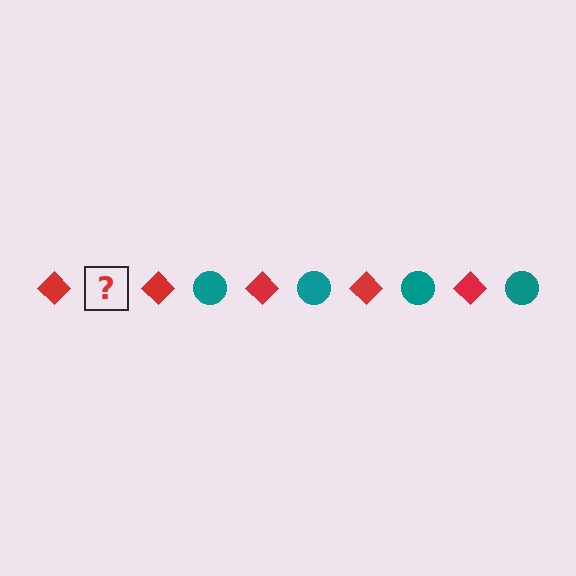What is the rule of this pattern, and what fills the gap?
The rule is that the pattern alternates between red diamond and teal circle. The gap should be filled with a teal circle.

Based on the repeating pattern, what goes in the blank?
The blank should be a teal circle.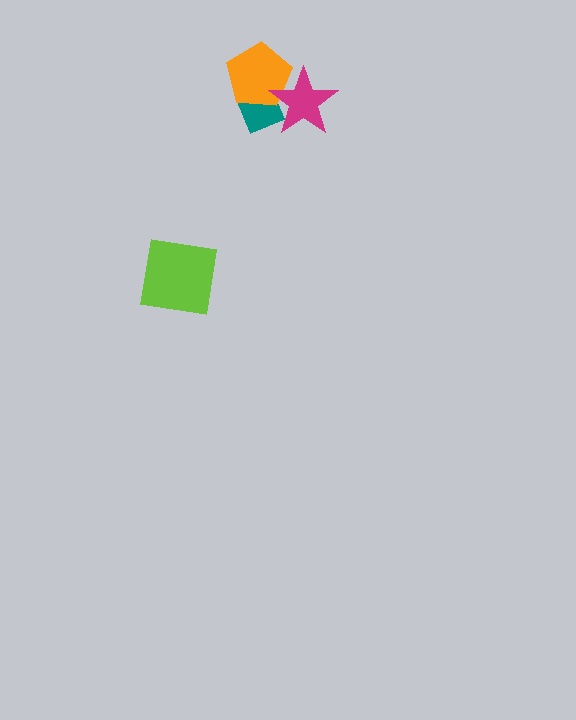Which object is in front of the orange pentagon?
The magenta star is in front of the orange pentagon.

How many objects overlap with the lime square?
0 objects overlap with the lime square.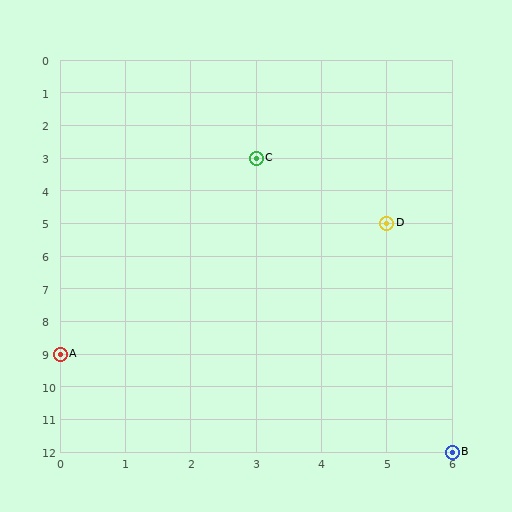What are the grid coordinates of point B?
Point B is at grid coordinates (6, 12).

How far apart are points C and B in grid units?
Points C and B are 3 columns and 9 rows apart (about 9.5 grid units diagonally).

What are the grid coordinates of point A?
Point A is at grid coordinates (0, 9).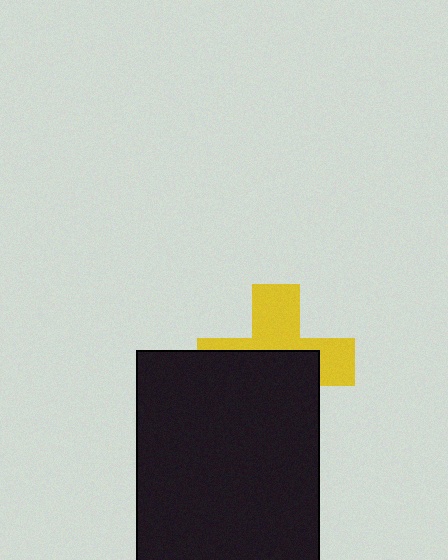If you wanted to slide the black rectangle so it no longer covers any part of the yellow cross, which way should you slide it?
Slide it down — that is the most direct way to separate the two shapes.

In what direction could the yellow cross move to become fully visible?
The yellow cross could move up. That would shift it out from behind the black rectangle entirely.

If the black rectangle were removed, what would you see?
You would see the complete yellow cross.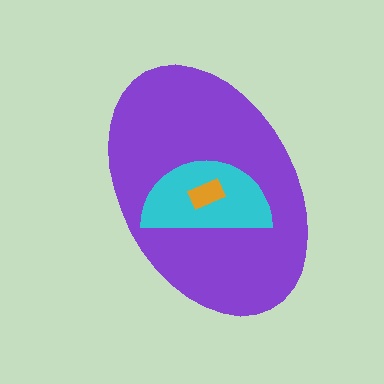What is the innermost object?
The orange rectangle.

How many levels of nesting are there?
3.